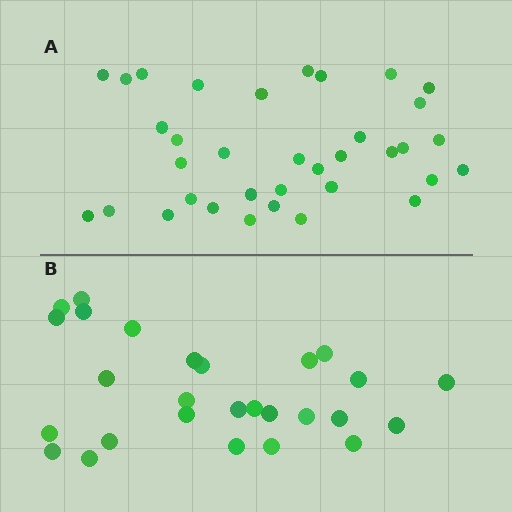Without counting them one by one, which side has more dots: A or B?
Region A (the top region) has more dots.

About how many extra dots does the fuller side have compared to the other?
Region A has roughly 8 or so more dots than region B.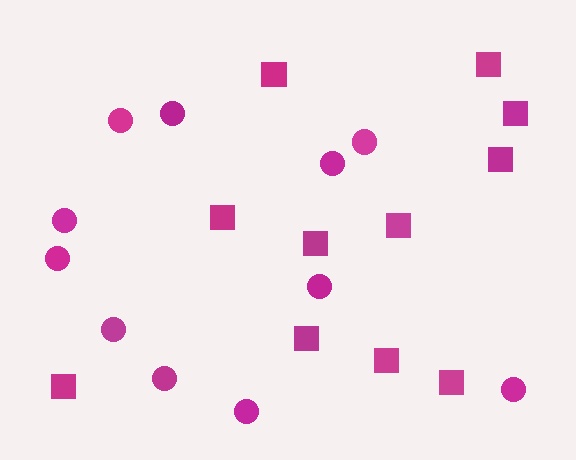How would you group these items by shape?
There are 2 groups: one group of circles (11) and one group of squares (11).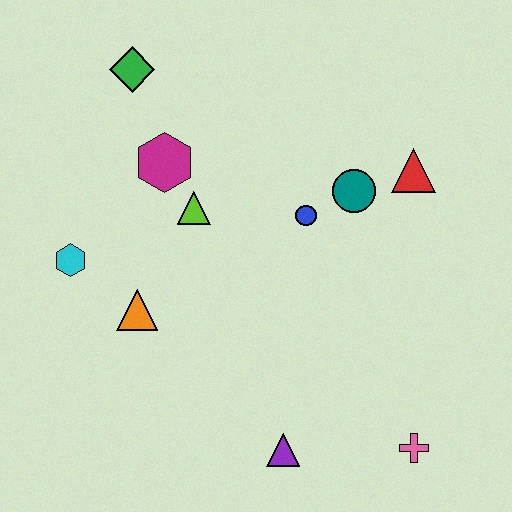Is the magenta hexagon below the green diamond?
Yes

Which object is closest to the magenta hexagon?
The lime triangle is closest to the magenta hexagon.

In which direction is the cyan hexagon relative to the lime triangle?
The cyan hexagon is to the left of the lime triangle.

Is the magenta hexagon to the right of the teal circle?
No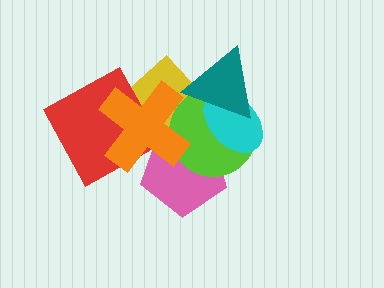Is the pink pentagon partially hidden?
Yes, it is partially covered by another shape.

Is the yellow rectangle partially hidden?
Yes, it is partially covered by another shape.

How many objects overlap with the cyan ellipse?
4 objects overlap with the cyan ellipse.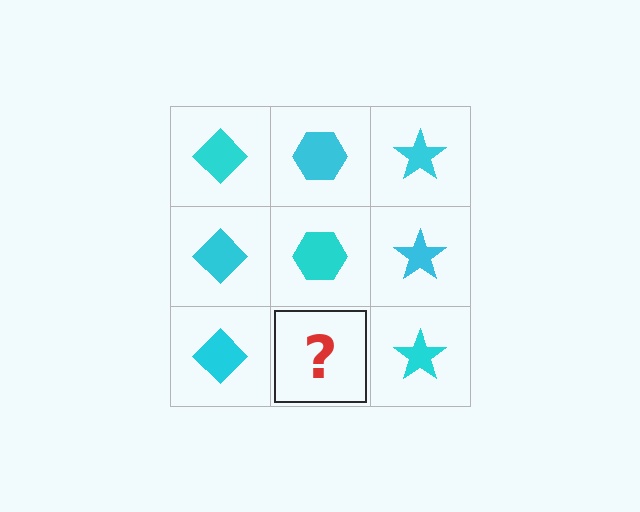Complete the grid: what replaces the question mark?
The question mark should be replaced with a cyan hexagon.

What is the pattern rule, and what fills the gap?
The rule is that each column has a consistent shape. The gap should be filled with a cyan hexagon.